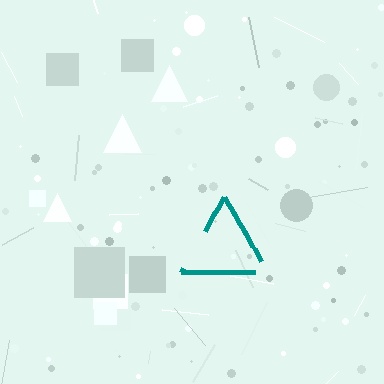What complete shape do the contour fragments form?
The contour fragments form a triangle.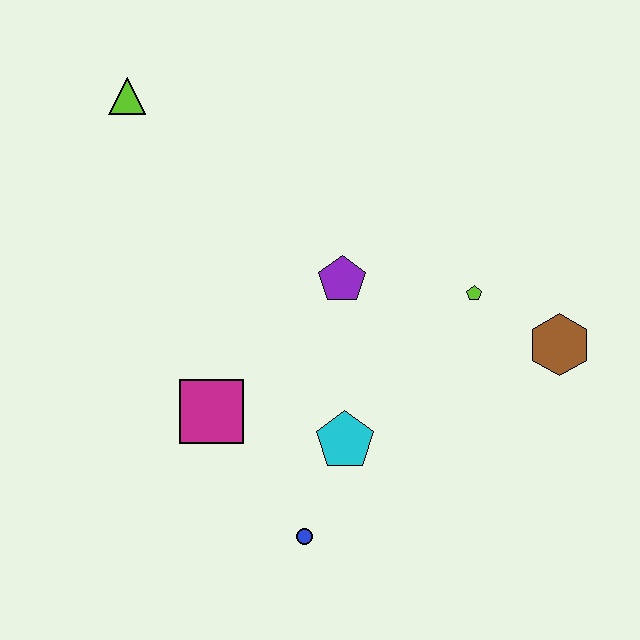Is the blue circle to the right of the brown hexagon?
No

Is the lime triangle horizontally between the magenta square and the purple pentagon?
No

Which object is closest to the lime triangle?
The purple pentagon is closest to the lime triangle.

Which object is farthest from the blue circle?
The lime triangle is farthest from the blue circle.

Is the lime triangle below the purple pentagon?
No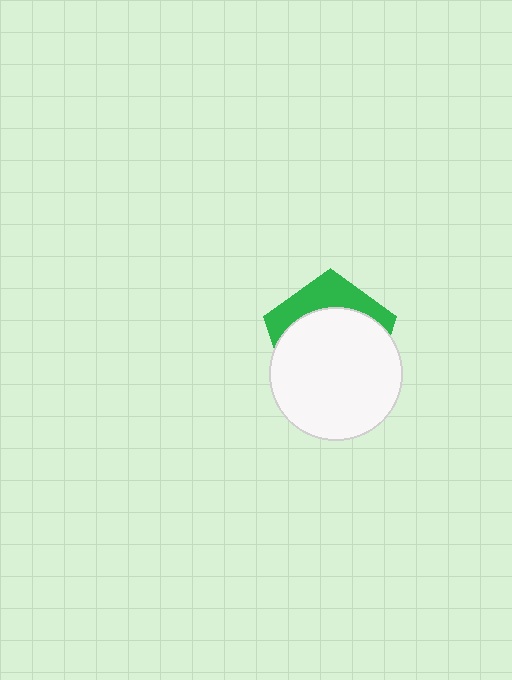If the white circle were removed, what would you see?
You would see the complete green pentagon.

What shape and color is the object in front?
The object in front is a white circle.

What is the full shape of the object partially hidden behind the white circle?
The partially hidden object is a green pentagon.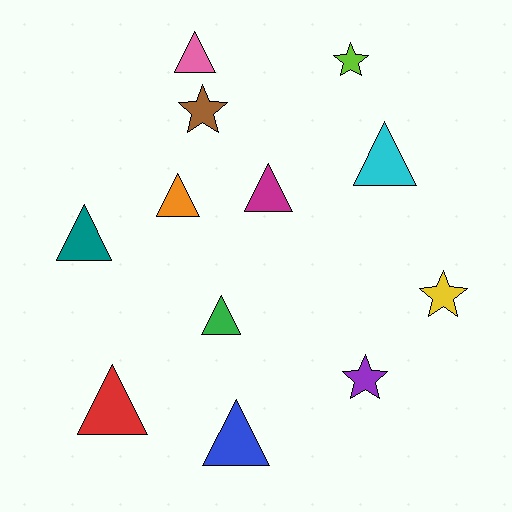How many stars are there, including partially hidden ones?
There are 4 stars.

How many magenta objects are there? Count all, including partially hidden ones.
There is 1 magenta object.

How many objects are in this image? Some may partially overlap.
There are 12 objects.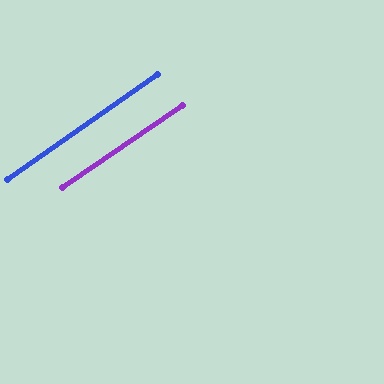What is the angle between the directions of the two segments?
Approximately 1 degree.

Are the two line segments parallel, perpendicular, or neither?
Parallel — their directions differ by only 0.9°.